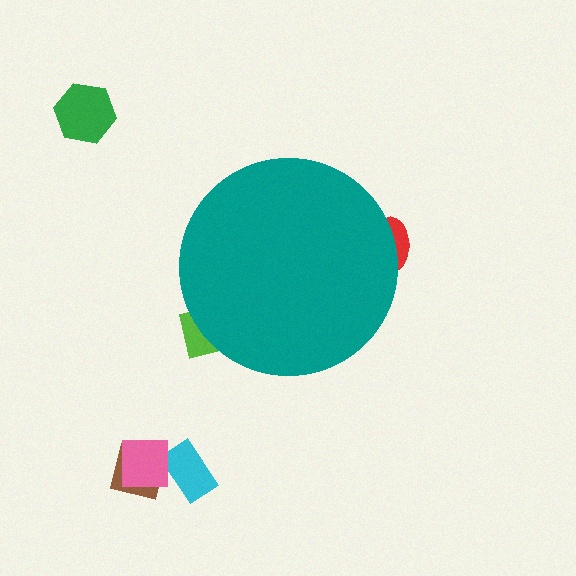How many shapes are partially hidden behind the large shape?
2 shapes are partially hidden.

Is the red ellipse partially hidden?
Yes, the red ellipse is partially hidden behind the teal circle.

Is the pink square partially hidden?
No, the pink square is fully visible.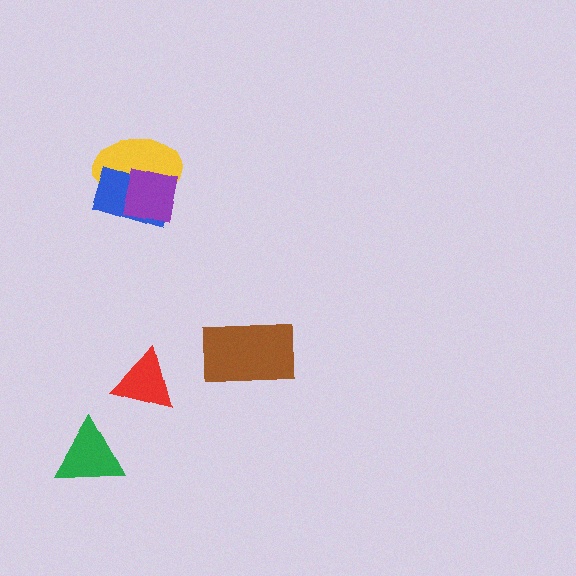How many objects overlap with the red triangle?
0 objects overlap with the red triangle.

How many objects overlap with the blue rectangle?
2 objects overlap with the blue rectangle.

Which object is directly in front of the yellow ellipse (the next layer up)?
The blue rectangle is directly in front of the yellow ellipse.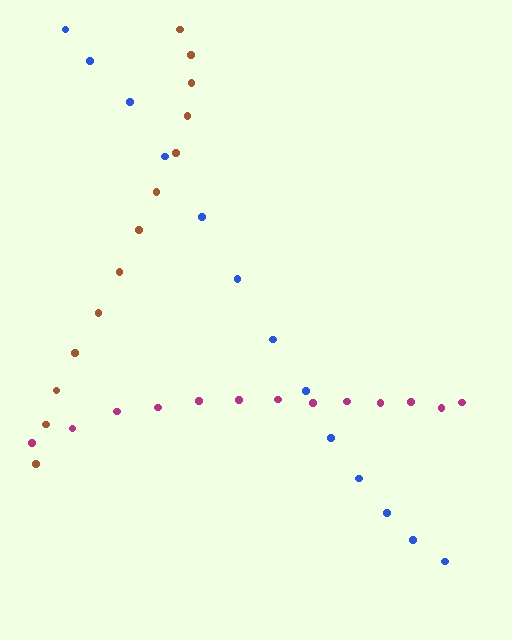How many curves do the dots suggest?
There are 3 distinct paths.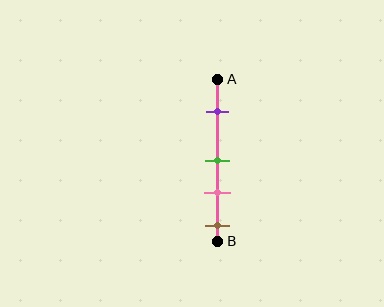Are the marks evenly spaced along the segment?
No, the marks are not evenly spaced.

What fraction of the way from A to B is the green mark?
The green mark is approximately 50% (0.5) of the way from A to B.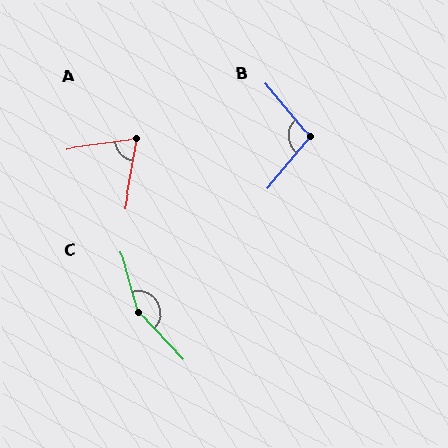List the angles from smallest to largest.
A (72°), B (101°), C (152°).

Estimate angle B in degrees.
Approximately 101 degrees.